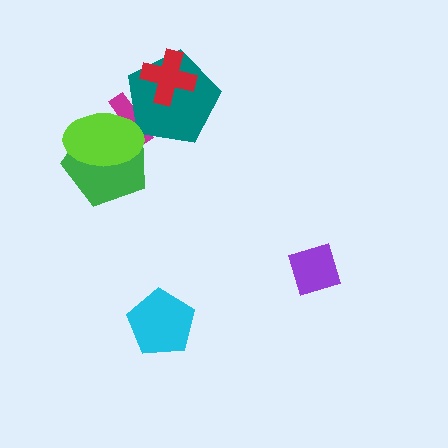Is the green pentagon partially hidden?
Yes, it is partially covered by another shape.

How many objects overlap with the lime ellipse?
3 objects overlap with the lime ellipse.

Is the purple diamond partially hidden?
No, no other shape covers it.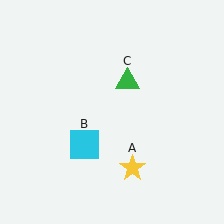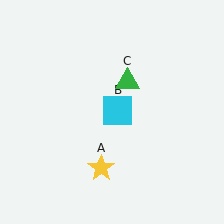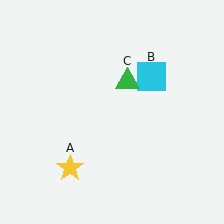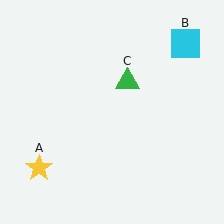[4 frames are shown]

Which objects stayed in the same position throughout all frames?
Green triangle (object C) remained stationary.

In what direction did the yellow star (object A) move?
The yellow star (object A) moved left.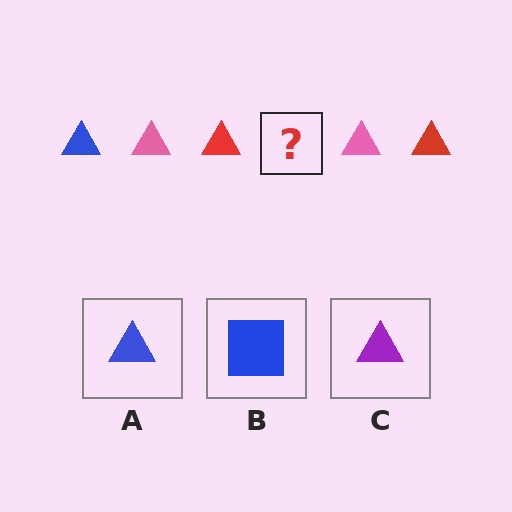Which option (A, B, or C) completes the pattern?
A.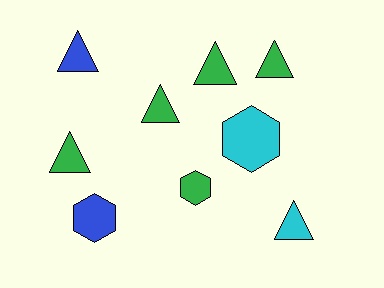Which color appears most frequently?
Green, with 5 objects.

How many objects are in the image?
There are 9 objects.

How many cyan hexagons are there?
There is 1 cyan hexagon.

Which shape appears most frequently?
Triangle, with 6 objects.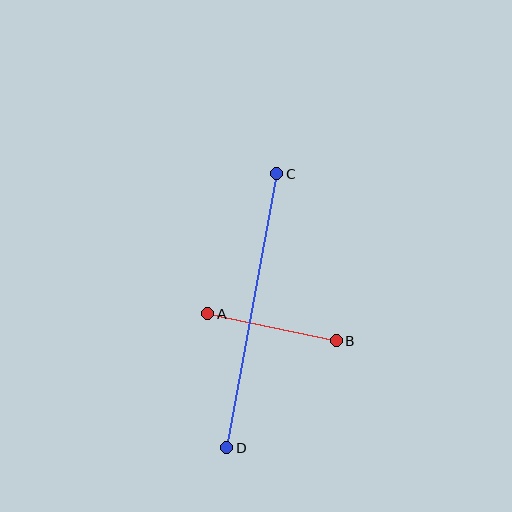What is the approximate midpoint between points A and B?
The midpoint is at approximately (272, 327) pixels.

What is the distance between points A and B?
The distance is approximately 131 pixels.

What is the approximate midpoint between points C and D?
The midpoint is at approximately (252, 311) pixels.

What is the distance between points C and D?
The distance is approximately 278 pixels.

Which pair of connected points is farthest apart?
Points C and D are farthest apart.